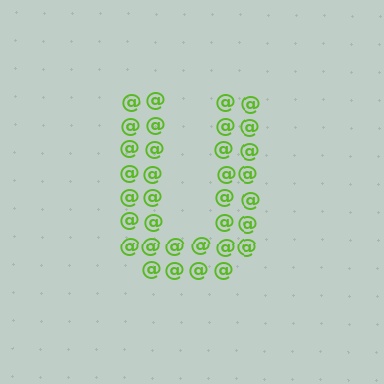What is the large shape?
The large shape is the letter U.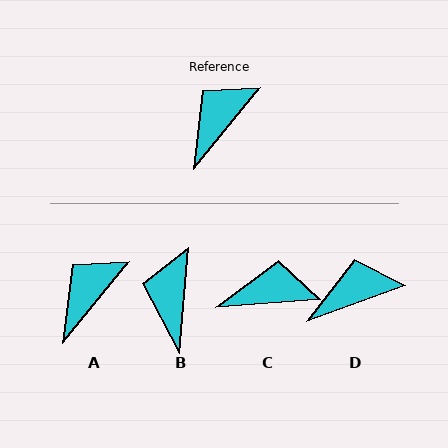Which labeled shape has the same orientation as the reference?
A.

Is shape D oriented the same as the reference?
No, it is off by about 30 degrees.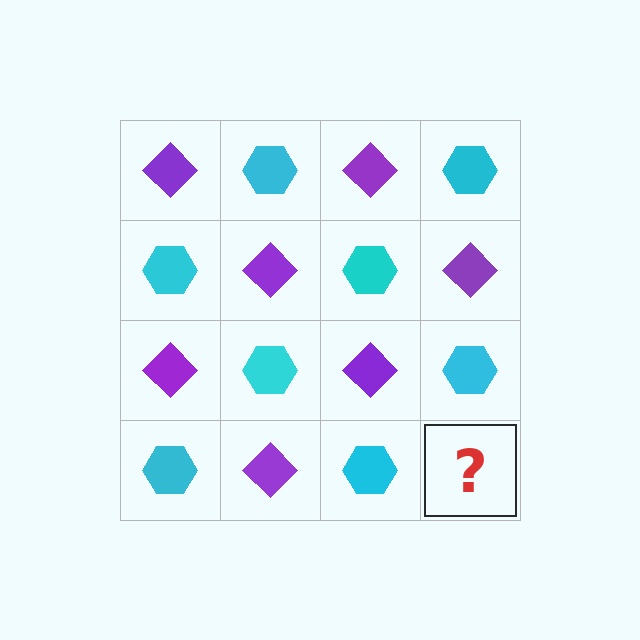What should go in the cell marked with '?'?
The missing cell should contain a purple diamond.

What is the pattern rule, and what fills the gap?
The rule is that it alternates purple diamond and cyan hexagon in a checkerboard pattern. The gap should be filled with a purple diamond.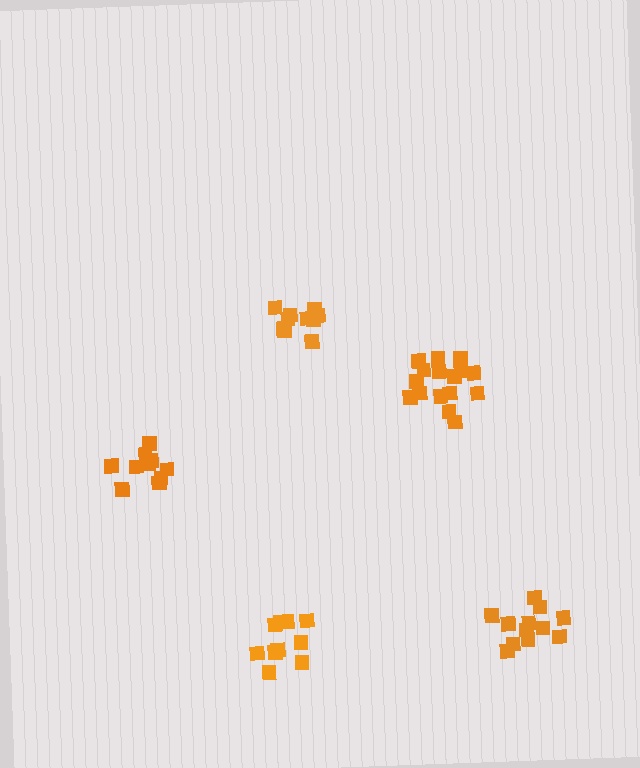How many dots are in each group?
Group 1: 11 dots, Group 2: 16 dots, Group 3: 10 dots, Group 4: 12 dots, Group 5: 12 dots (61 total).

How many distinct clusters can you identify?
There are 5 distinct clusters.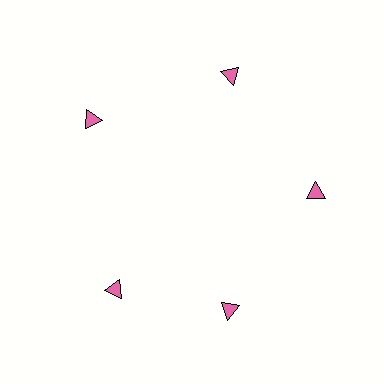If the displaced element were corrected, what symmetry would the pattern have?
It would have 5-fold rotational symmetry — the pattern would map onto itself every 72 degrees.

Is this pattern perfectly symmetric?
No. The 5 pink triangles are arranged in a ring, but one element near the 8 o'clock position is rotated out of alignment along the ring, breaking the 5-fold rotational symmetry.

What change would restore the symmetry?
The symmetry would be restored by rotating it back into even spacing with its neighbors so that all 5 triangles sit at equal angles and equal distance from the center.